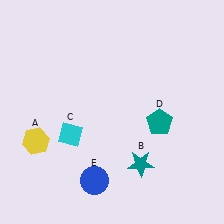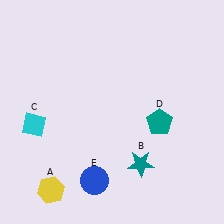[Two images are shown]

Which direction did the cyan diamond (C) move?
The cyan diamond (C) moved left.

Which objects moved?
The objects that moved are: the yellow hexagon (A), the cyan diamond (C).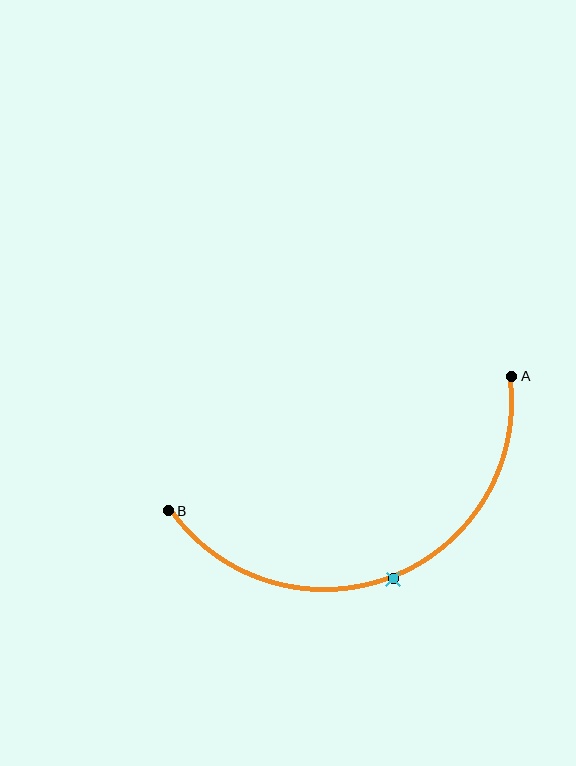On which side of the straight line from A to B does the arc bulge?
The arc bulges below the straight line connecting A and B.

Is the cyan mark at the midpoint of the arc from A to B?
Yes. The cyan mark lies on the arc at equal arc-length from both A and B — it is the arc midpoint.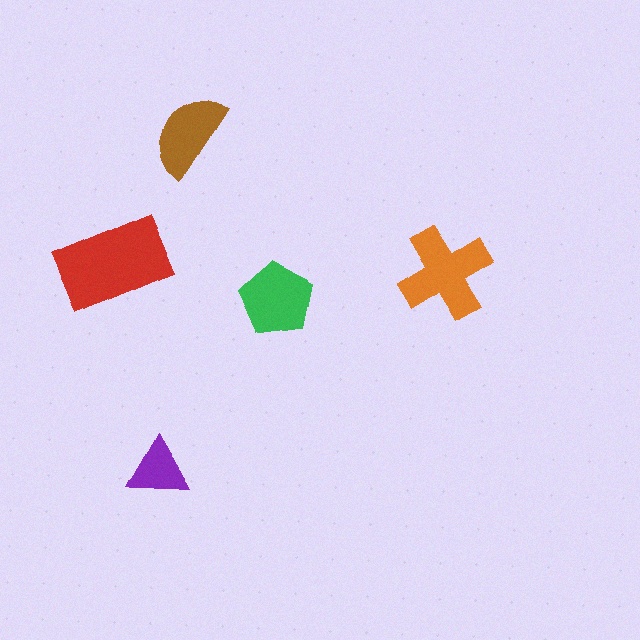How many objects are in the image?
There are 5 objects in the image.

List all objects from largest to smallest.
The red rectangle, the orange cross, the green pentagon, the brown semicircle, the purple triangle.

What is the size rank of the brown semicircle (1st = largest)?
4th.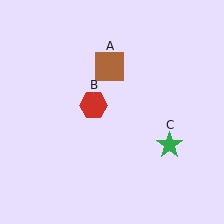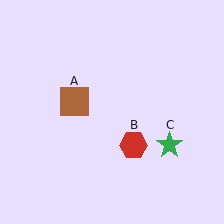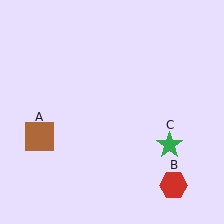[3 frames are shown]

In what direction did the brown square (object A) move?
The brown square (object A) moved down and to the left.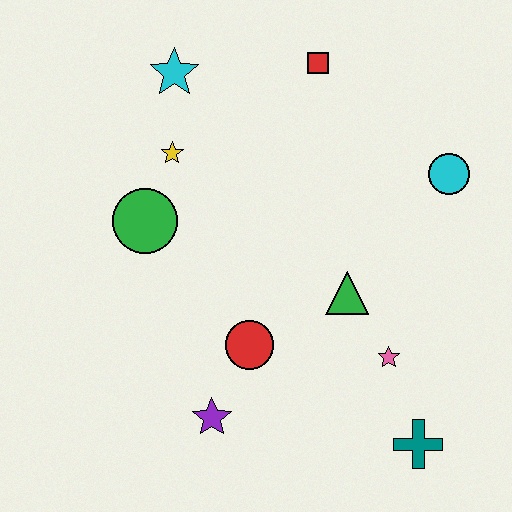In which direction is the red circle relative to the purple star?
The red circle is above the purple star.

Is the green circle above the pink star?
Yes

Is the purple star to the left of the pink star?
Yes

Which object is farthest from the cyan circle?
The purple star is farthest from the cyan circle.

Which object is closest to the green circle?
The yellow star is closest to the green circle.